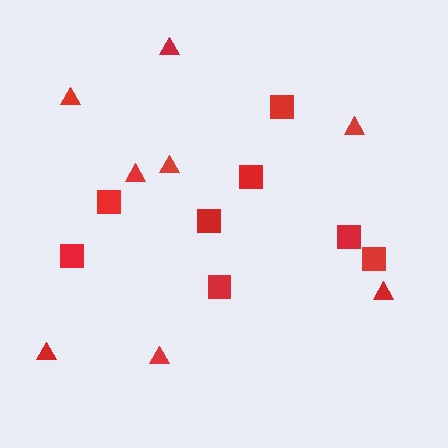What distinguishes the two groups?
There are 2 groups: one group of triangles (8) and one group of squares (8).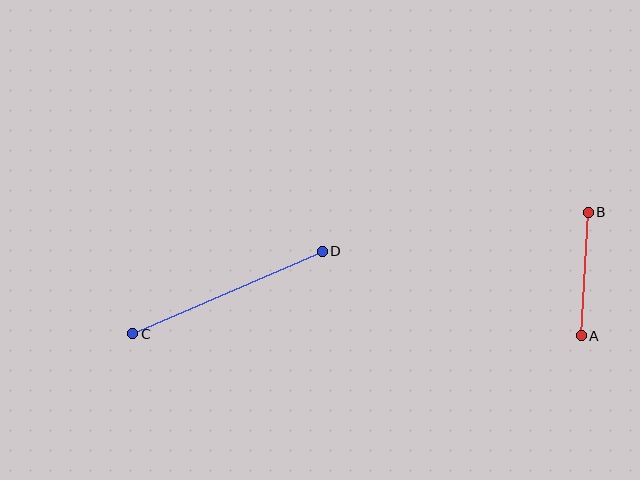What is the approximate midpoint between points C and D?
The midpoint is at approximately (227, 292) pixels.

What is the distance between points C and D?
The distance is approximately 207 pixels.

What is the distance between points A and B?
The distance is approximately 124 pixels.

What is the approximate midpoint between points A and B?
The midpoint is at approximately (585, 274) pixels.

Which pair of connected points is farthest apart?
Points C and D are farthest apart.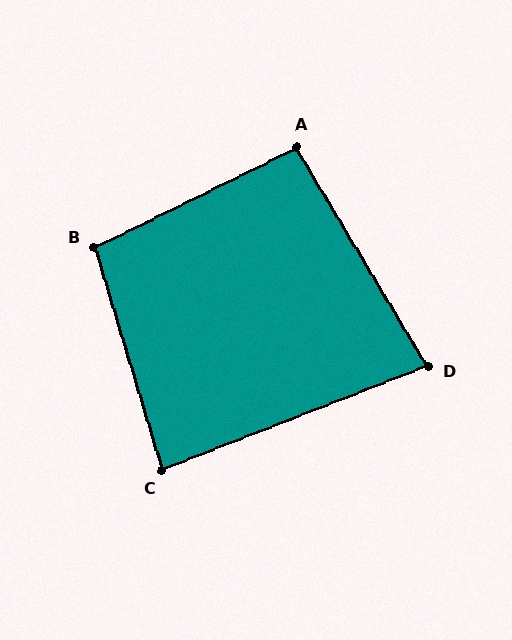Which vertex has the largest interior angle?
B, at approximately 100 degrees.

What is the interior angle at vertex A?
Approximately 95 degrees (approximately right).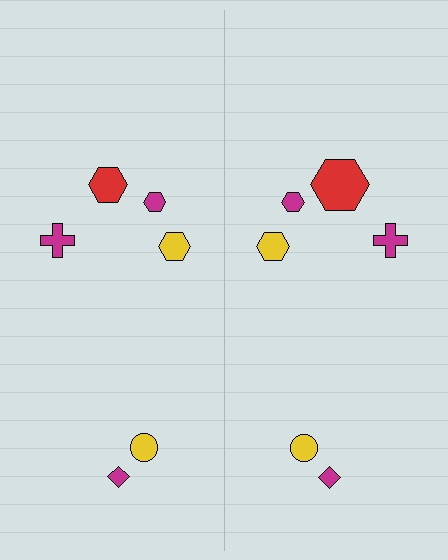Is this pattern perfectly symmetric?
No, the pattern is not perfectly symmetric. The red hexagon on the right side has a different size than its mirror counterpart.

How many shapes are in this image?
There are 12 shapes in this image.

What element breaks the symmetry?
The red hexagon on the right side has a different size than its mirror counterpart.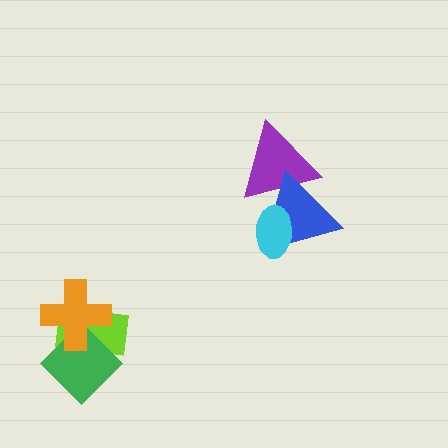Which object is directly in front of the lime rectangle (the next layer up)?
The green diamond is directly in front of the lime rectangle.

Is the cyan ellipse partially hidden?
No, no other shape covers it.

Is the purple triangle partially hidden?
Yes, it is partially covered by another shape.